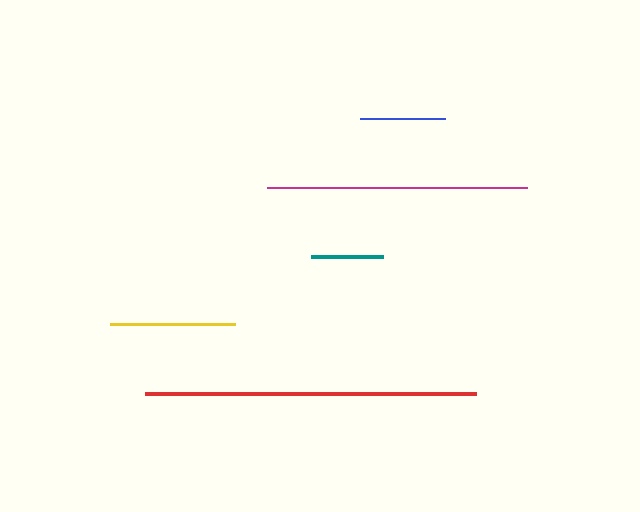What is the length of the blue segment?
The blue segment is approximately 85 pixels long.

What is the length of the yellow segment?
The yellow segment is approximately 125 pixels long.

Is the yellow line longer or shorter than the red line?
The red line is longer than the yellow line.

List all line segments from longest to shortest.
From longest to shortest: red, magenta, yellow, blue, teal.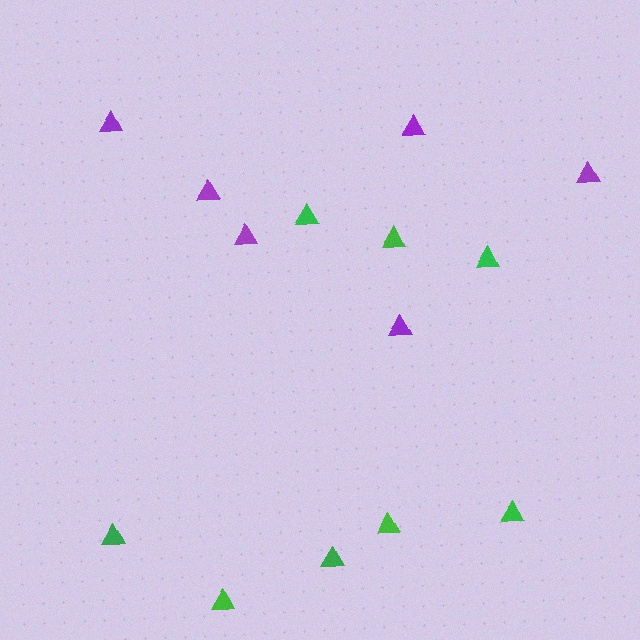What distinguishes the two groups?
There are 2 groups: one group of purple triangles (6) and one group of green triangles (8).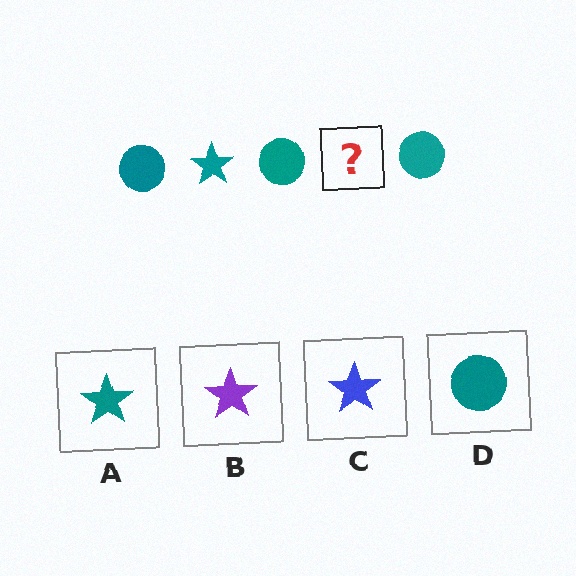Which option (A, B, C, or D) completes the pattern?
A.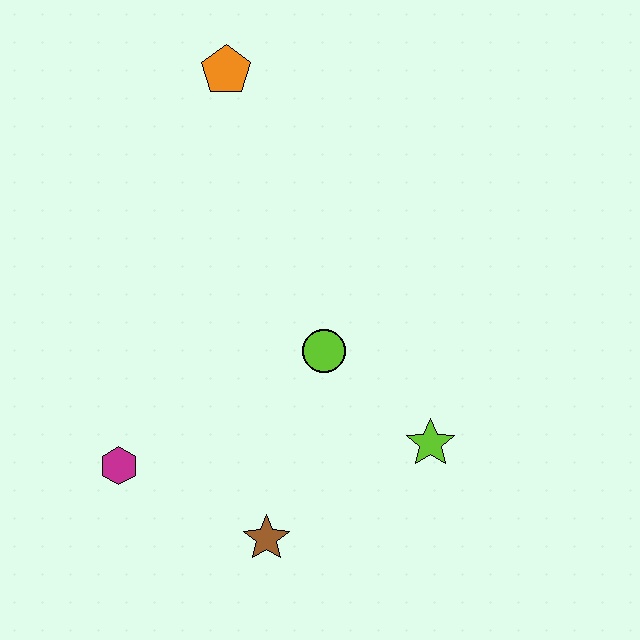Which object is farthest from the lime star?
The orange pentagon is farthest from the lime star.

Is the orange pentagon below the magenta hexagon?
No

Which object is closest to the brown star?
The magenta hexagon is closest to the brown star.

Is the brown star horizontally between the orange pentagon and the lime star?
Yes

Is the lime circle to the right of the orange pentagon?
Yes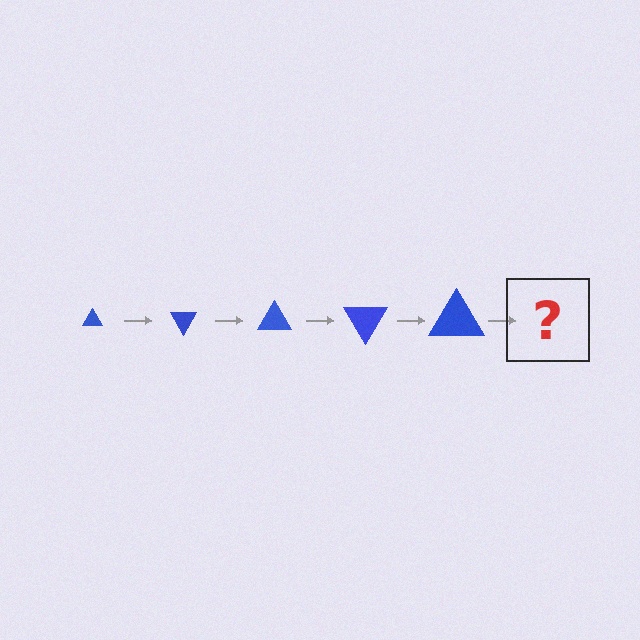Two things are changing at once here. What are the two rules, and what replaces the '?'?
The two rules are that the triangle grows larger each step and it rotates 60 degrees each step. The '?' should be a triangle, larger than the previous one and rotated 300 degrees from the start.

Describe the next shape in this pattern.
It should be a triangle, larger than the previous one and rotated 300 degrees from the start.